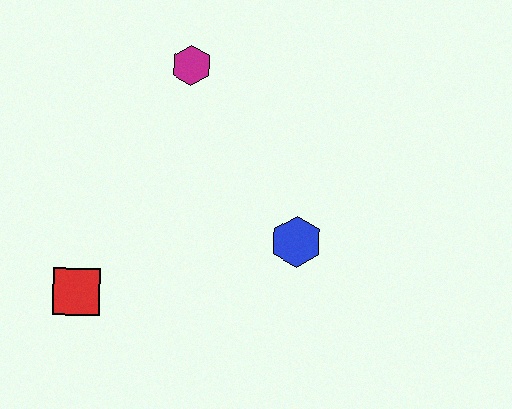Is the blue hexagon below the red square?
No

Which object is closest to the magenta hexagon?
The blue hexagon is closest to the magenta hexagon.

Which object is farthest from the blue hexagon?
The red square is farthest from the blue hexagon.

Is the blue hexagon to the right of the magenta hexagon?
Yes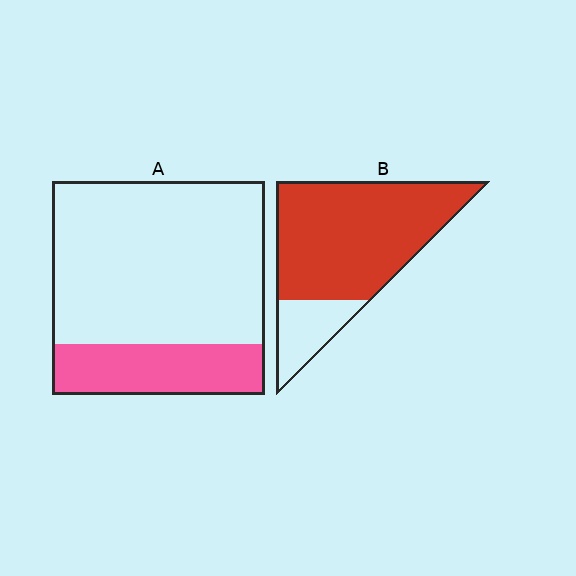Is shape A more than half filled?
No.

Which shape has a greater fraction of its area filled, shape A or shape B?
Shape B.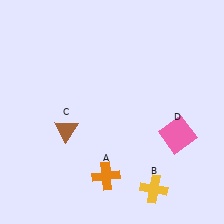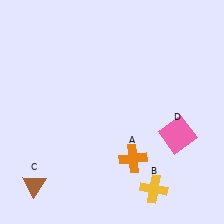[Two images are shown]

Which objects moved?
The objects that moved are: the orange cross (A), the brown triangle (C).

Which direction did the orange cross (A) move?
The orange cross (A) moved right.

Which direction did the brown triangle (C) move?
The brown triangle (C) moved down.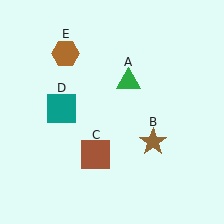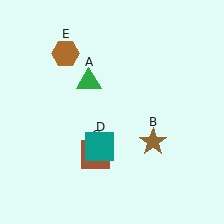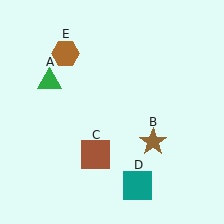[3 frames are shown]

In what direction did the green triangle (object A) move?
The green triangle (object A) moved left.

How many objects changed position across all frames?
2 objects changed position: green triangle (object A), teal square (object D).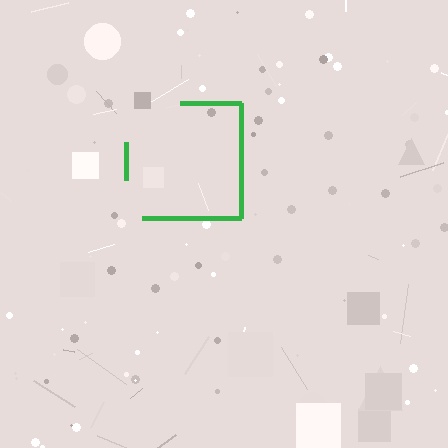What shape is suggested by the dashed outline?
The dashed outline suggests a square.